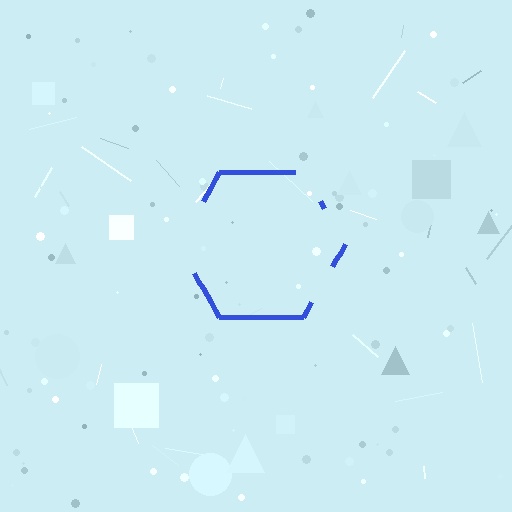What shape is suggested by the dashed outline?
The dashed outline suggests a hexagon.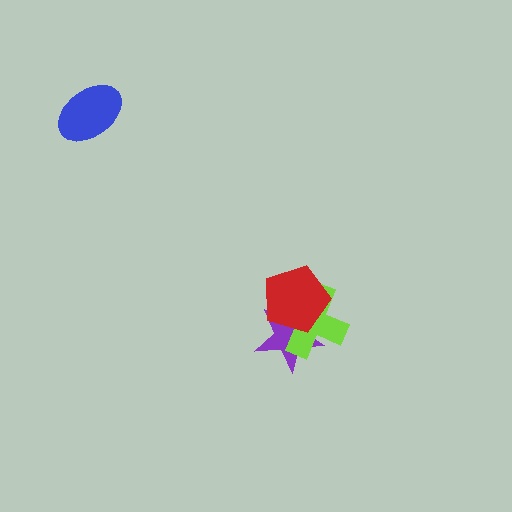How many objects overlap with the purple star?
2 objects overlap with the purple star.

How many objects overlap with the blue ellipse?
0 objects overlap with the blue ellipse.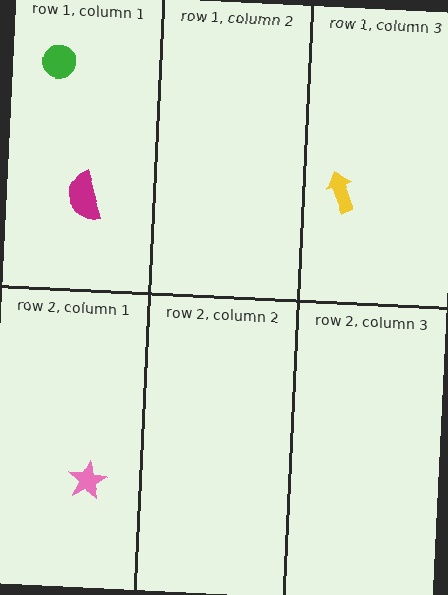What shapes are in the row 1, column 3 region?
The yellow arrow.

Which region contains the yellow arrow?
The row 1, column 3 region.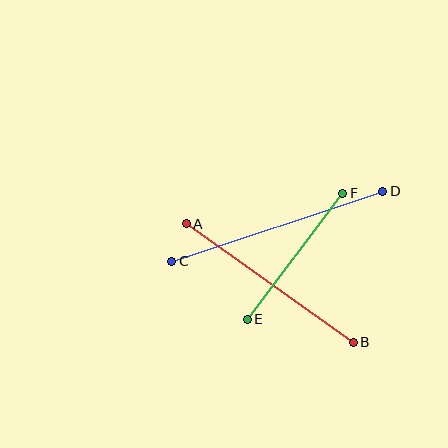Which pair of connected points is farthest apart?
Points C and D are farthest apart.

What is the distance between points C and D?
The distance is approximately 222 pixels.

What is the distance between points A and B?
The distance is approximately 205 pixels.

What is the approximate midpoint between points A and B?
The midpoint is at approximately (270, 283) pixels.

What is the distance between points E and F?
The distance is approximately 158 pixels.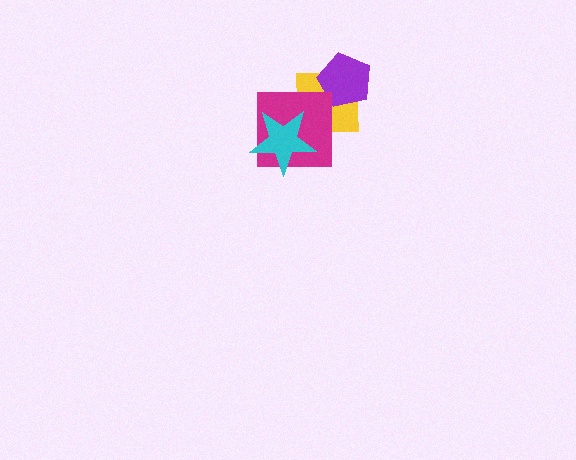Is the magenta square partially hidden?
Yes, it is partially covered by another shape.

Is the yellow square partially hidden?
Yes, it is partially covered by another shape.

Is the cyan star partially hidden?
No, no other shape covers it.